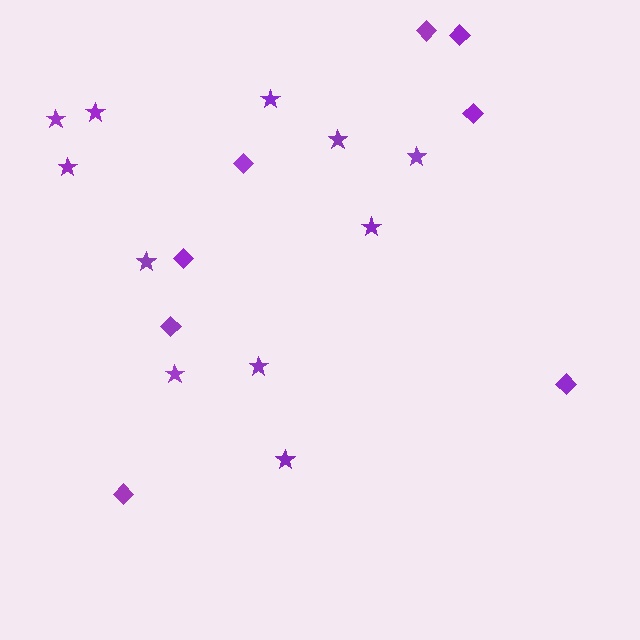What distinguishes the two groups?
There are 2 groups: one group of stars (11) and one group of diamonds (8).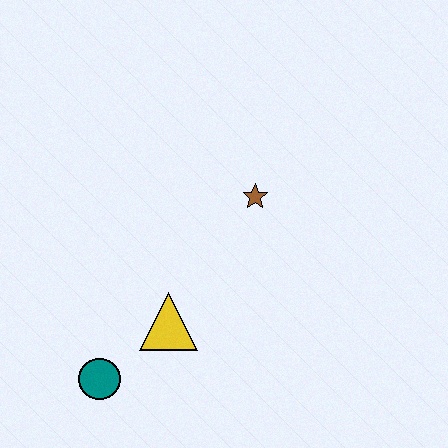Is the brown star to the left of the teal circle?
No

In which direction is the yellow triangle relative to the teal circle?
The yellow triangle is to the right of the teal circle.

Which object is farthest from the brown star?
The teal circle is farthest from the brown star.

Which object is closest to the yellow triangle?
The teal circle is closest to the yellow triangle.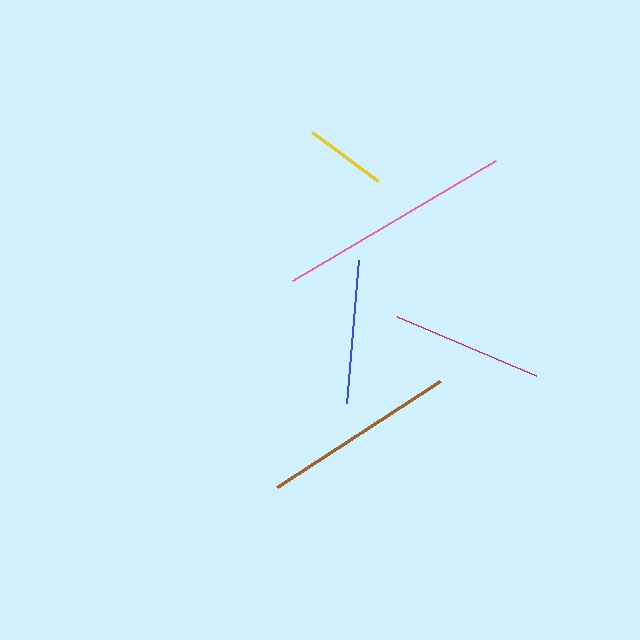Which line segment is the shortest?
The yellow line is the shortest at approximately 82 pixels.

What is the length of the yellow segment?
The yellow segment is approximately 82 pixels long.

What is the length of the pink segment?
The pink segment is approximately 235 pixels long.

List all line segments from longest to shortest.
From longest to shortest: pink, brown, magenta, blue, yellow.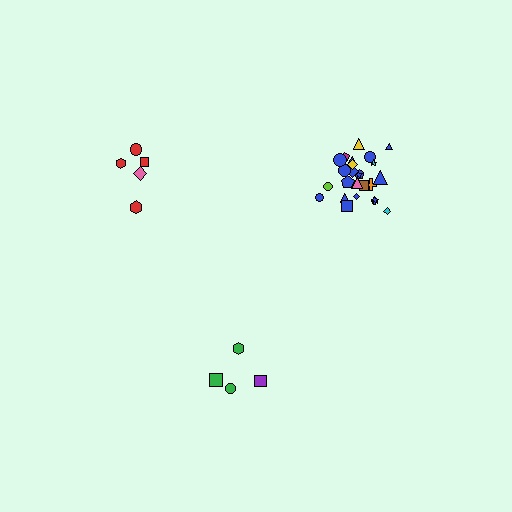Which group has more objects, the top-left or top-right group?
The top-right group.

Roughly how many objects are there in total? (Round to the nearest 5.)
Roughly 35 objects in total.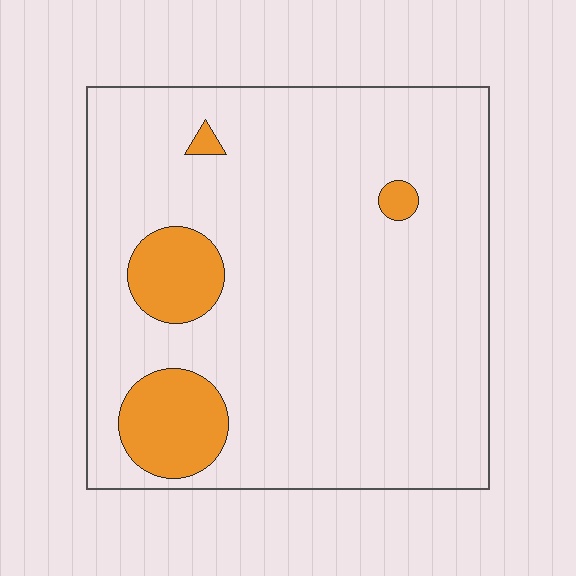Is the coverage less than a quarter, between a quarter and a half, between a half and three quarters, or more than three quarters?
Less than a quarter.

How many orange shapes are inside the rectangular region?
4.